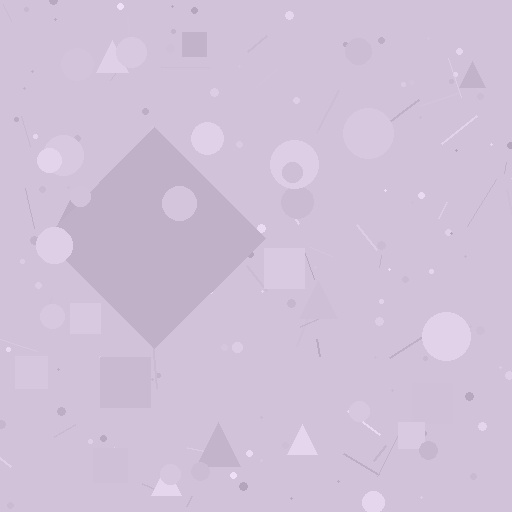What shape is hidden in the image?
A diamond is hidden in the image.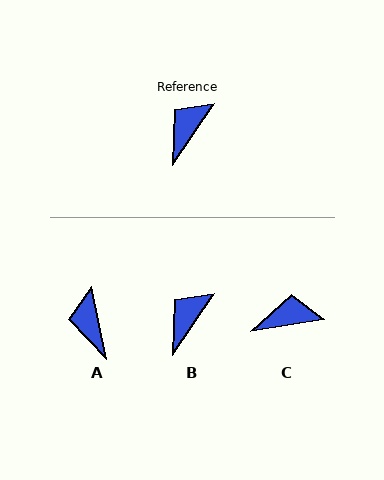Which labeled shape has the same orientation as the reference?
B.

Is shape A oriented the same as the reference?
No, it is off by about 46 degrees.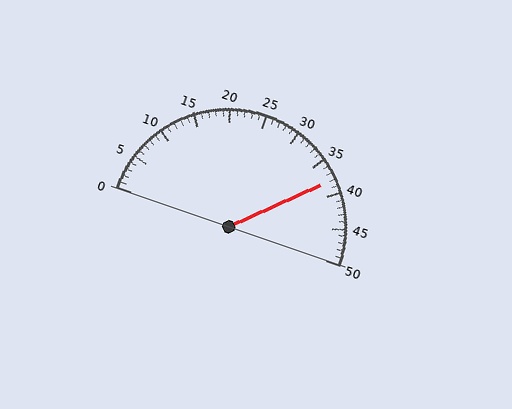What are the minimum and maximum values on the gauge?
The gauge ranges from 0 to 50.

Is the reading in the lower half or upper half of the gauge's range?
The reading is in the upper half of the range (0 to 50).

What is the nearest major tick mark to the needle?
The nearest major tick mark is 40.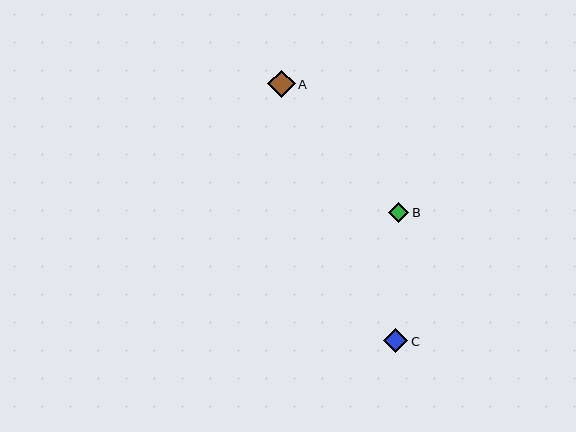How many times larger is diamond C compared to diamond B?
Diamond C is approximately 1.2 times the size of diamond B.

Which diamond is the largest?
Diamond A is the largest with a size of approximately 28 pixels.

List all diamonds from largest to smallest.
From largest to smallest: A, C, B.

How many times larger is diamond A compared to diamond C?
Diamond A is approximately 1.1 times the size of diamond C.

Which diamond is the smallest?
Diamond B is the smallest with a size of approximately 20 pixels.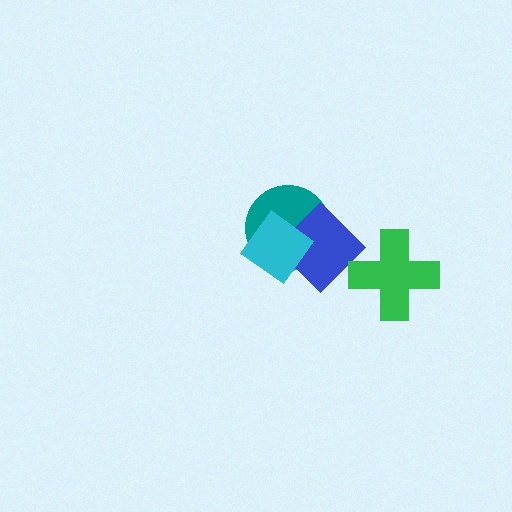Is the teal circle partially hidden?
Yes, it is partially covered by another shape.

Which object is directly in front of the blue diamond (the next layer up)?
The green cross is directly in front of the blue diamond.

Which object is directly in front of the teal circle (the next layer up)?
The blue diamond is directly in front of the teal circle.